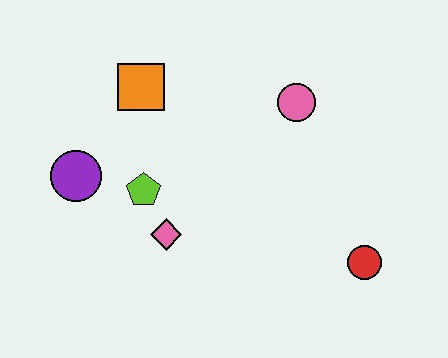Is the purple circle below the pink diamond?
No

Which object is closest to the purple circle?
The lime pentagon is closest to the purple circle.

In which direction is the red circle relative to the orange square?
The red circle is to the right of the orange square.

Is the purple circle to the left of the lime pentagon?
Yes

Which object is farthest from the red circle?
The purple circle is farthest from the red circle.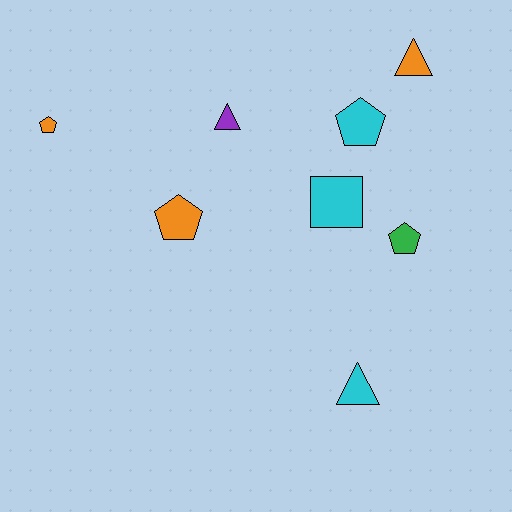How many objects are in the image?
There are 8 objects.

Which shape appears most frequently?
Pentagon, with 4 objects.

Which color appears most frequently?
Cyan, with 3 objects.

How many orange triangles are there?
There is 1 orange triangle.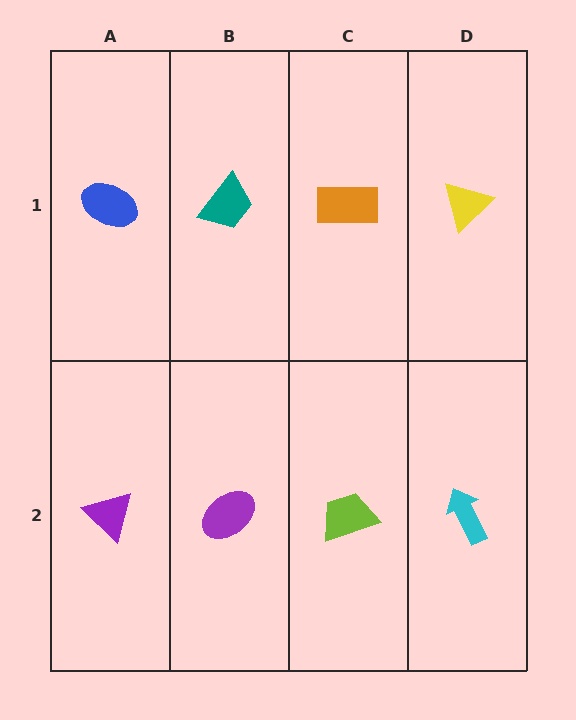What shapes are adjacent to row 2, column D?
A yellow triangle (row 1, column D), a lime trapezoid (row 2, column C).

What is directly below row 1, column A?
A purple triangle.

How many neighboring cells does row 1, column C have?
3.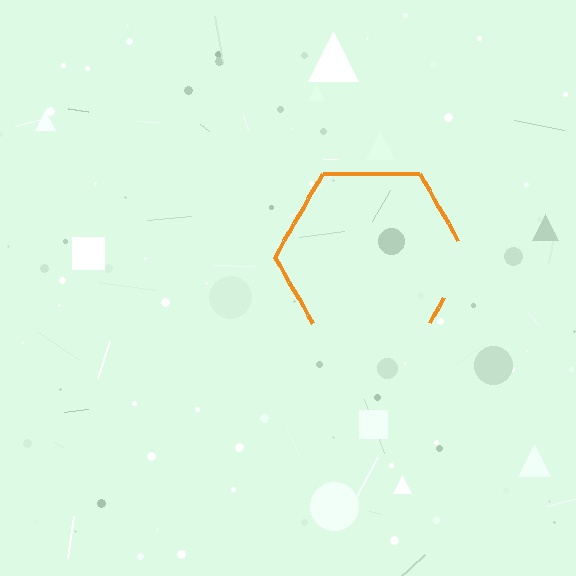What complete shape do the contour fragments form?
The contour fragments form a hexagon.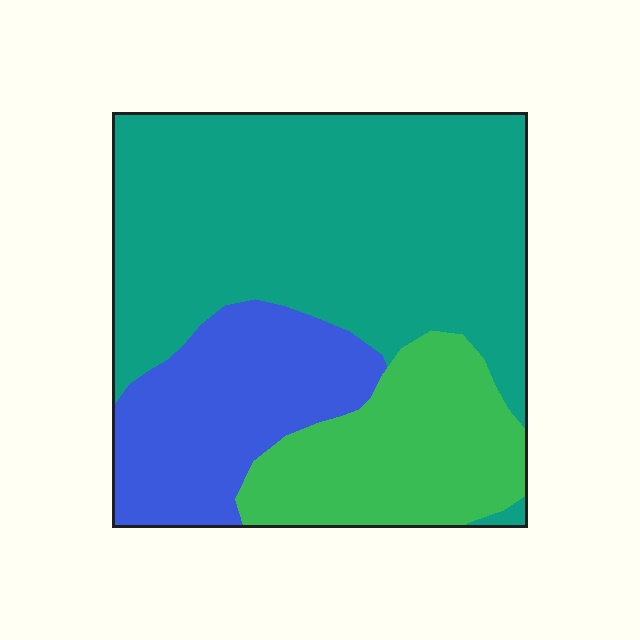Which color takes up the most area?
Teal, at roughly 55%.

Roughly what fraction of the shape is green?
Green takes up about one fifth (1/5) of the shape.